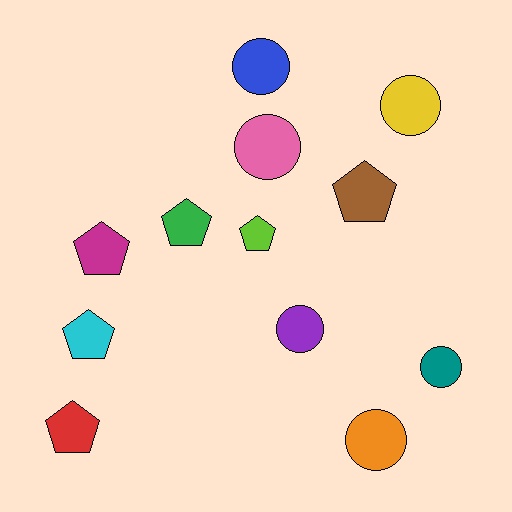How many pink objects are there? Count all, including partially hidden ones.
There is 1 pink object.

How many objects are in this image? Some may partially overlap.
There are 12 objects.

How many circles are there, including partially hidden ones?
There are 6 circles.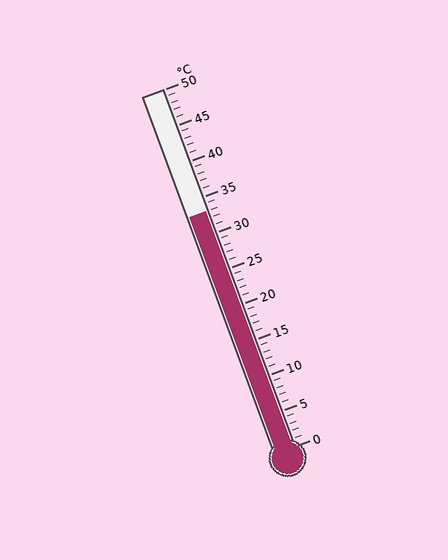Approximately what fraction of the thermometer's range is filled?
The thermometer is filled to approximately 65% of its range.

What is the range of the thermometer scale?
The thermometer scale ranges from 0°C to 50°C.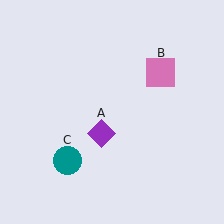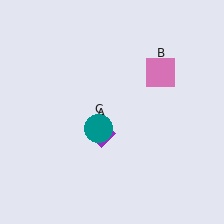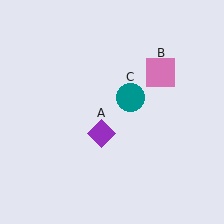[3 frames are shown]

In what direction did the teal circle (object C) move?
The teal circle (object C) moved up and to the right.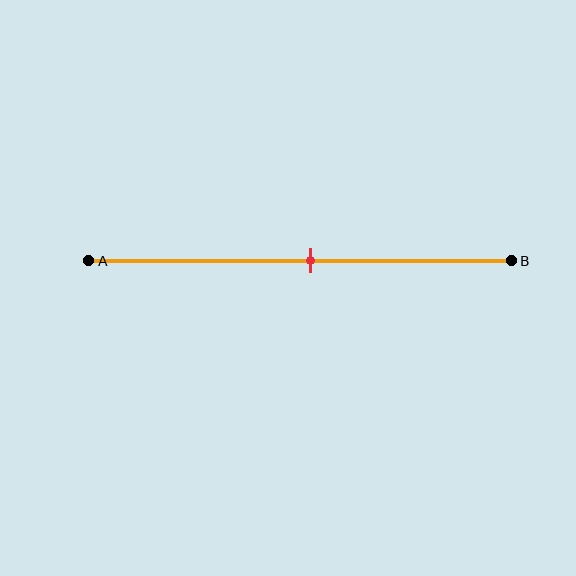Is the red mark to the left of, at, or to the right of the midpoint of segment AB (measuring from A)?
The red mark is approximately at the midpoint of segment AB.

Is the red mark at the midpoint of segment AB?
Yes, the mark is approximately at the midpoint.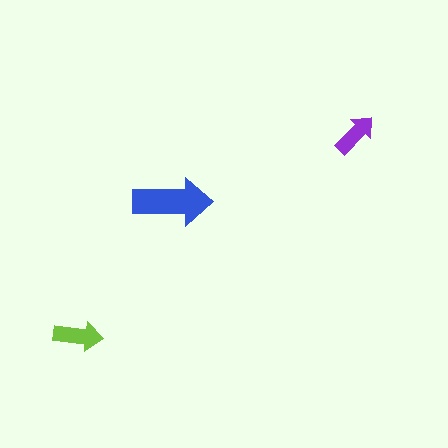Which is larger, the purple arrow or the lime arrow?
The lime one.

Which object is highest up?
The purple arrow is topmost.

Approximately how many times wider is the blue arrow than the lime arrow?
About 1.5 times wider.